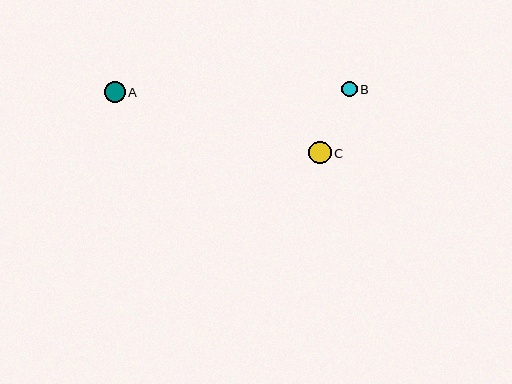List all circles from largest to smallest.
From largest to smallest: C, A, B.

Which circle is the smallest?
Circle B is the smallest with a size of approximately 15 pixels.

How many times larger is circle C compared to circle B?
Circle C is approximately 1.5 times the size of circle B.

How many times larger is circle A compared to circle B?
Circle A is approximately 1.4 times the size of circle B.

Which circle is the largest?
Circle C is the largest with a size of approximately 23 pixels.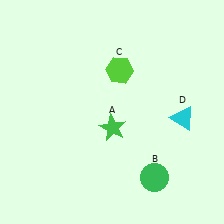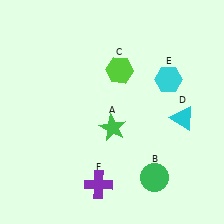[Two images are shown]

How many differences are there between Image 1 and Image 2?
There are 2 differences between the two images.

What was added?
A cyan hexagon (E), a purple cross (F) were added in Image 2.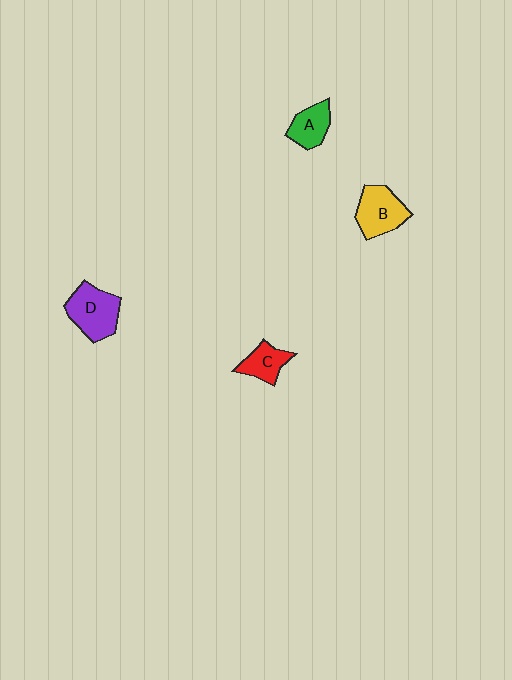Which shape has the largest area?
Shape D (purple).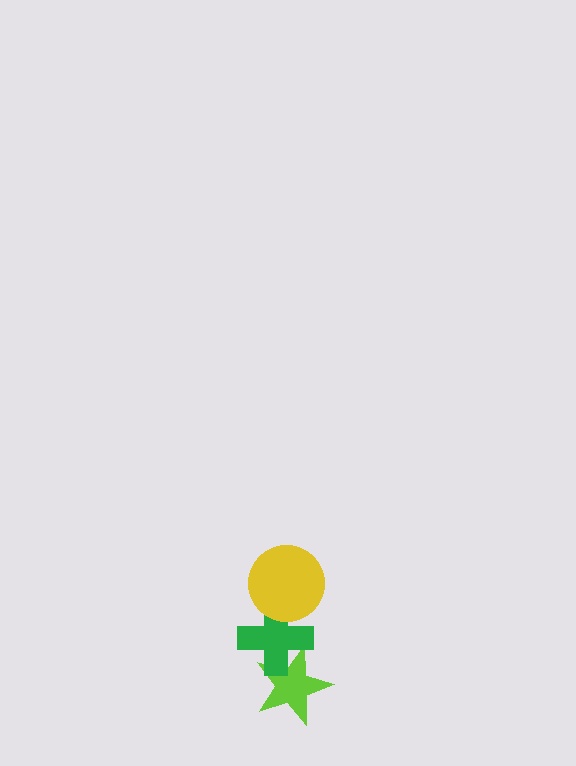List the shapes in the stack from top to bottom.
From top to bottom: the yellow circle, the green cross, the lime star.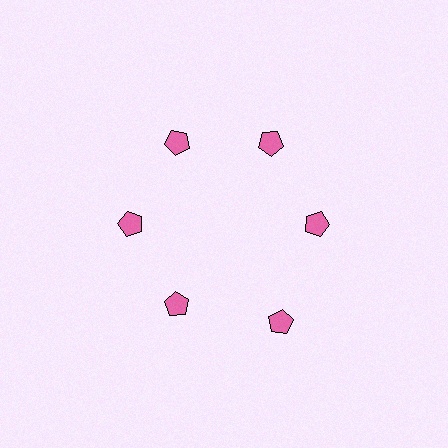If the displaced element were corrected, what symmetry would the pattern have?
It would have 6-fold rotational symmetry — the pattern would map onto itself every 60 degrees.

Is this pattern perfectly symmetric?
No. The 6 pink pentagons are arranged in a ring, but one element near the 5 o'clock position is pushed outward from the center, breaking the 6-fold rotational symmetry.